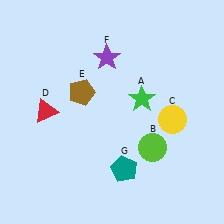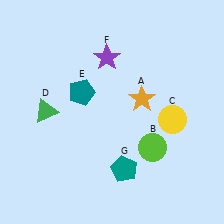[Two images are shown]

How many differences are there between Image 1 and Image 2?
There are 3 differences between the two images.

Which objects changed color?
A changed from green to orange. D changed from red to green. E changed from brown to teal.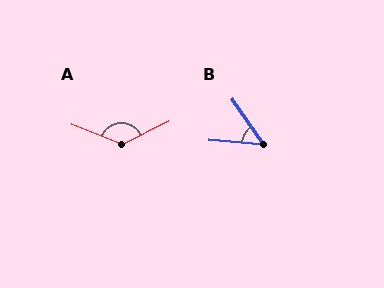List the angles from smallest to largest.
B (51°), A (132°).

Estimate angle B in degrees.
Approximately 51 degrees.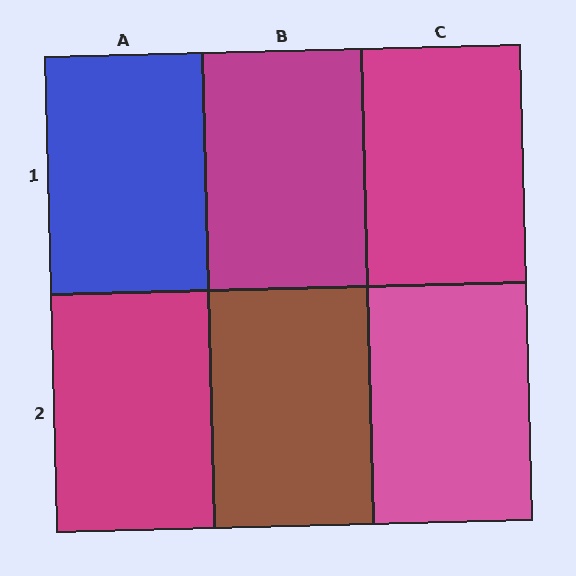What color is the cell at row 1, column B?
Magenta.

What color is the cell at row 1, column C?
Magenta.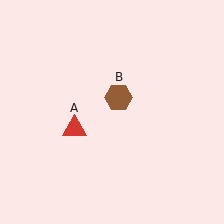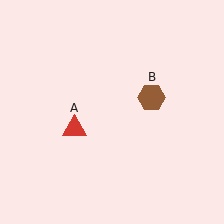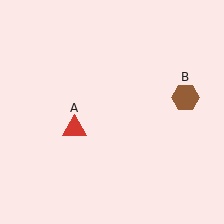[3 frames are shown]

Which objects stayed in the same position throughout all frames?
Red triangle (object A) remained stationary.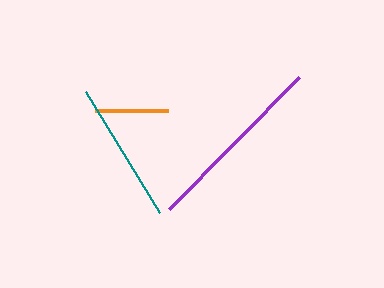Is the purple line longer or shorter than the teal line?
The purple line is longer than the teal line.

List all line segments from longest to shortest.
From longest to shortest: purple, teal, orange.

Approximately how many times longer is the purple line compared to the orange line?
The purple line is approximately 2.5 times the length of the orange line.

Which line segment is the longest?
The purple line is the longest at approximately 185 pixels.